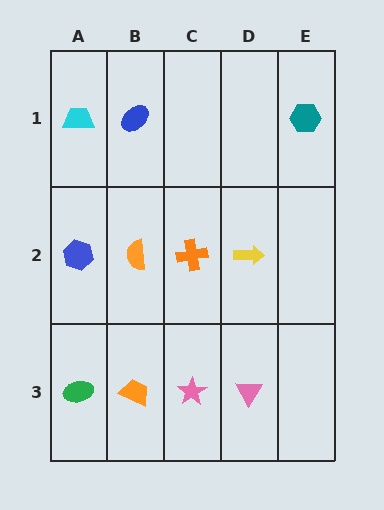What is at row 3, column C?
A pink star.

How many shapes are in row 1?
3 shapes.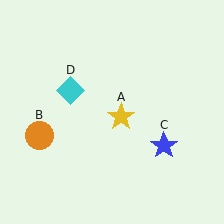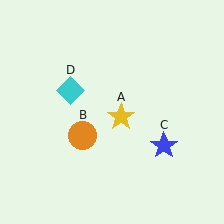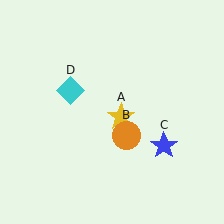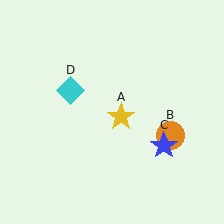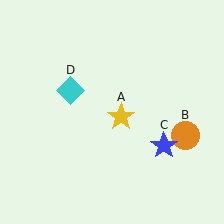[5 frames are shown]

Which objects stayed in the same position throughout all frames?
Yellow star (object A) and blue star (object C) and cyan diamond (object D) remained stationary.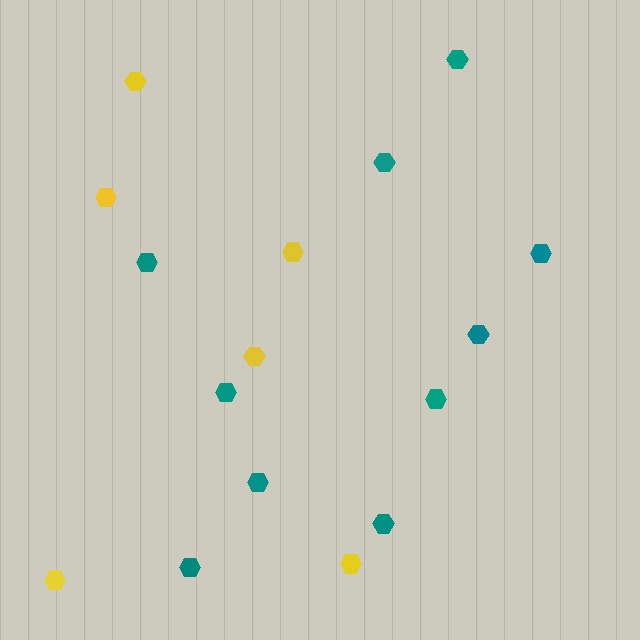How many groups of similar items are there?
There are 2 groups: one group of teal hexagons (10) and one group of yellow hexagons (6).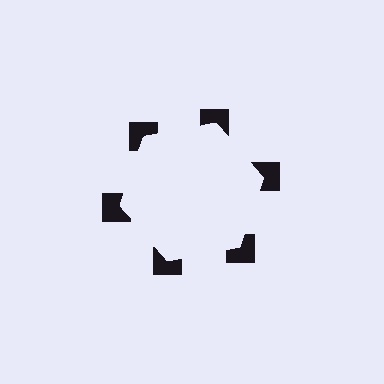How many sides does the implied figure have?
6 sides.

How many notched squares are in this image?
There are 6 — one at each vertex of the illusory hexagon.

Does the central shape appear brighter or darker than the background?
It typically appears slightly brighter than the background, even though no actual brightness change is drawn.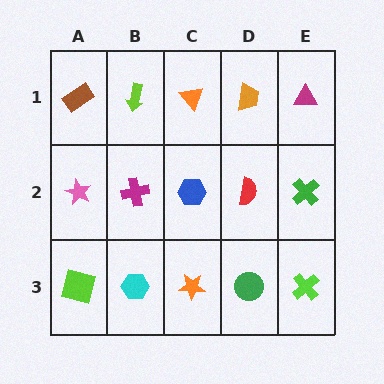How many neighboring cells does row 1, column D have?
3.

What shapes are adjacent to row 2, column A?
A brown rectangle (row 1, column A), a lime square (row 3, column A), a magenta cross (row 2, column B).